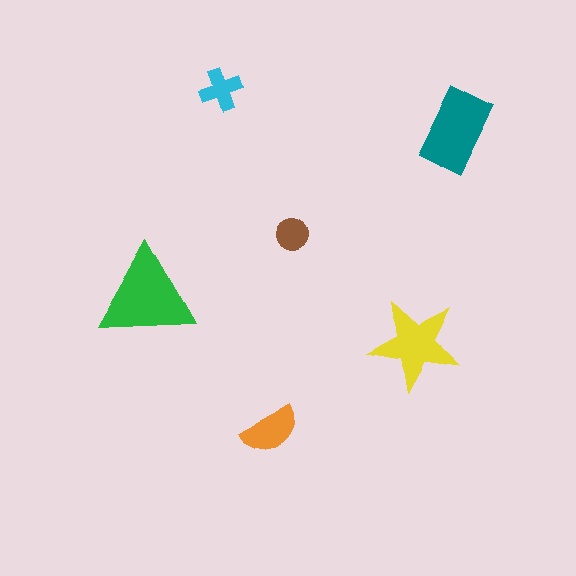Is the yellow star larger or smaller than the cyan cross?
Larger.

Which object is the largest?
The green triangle.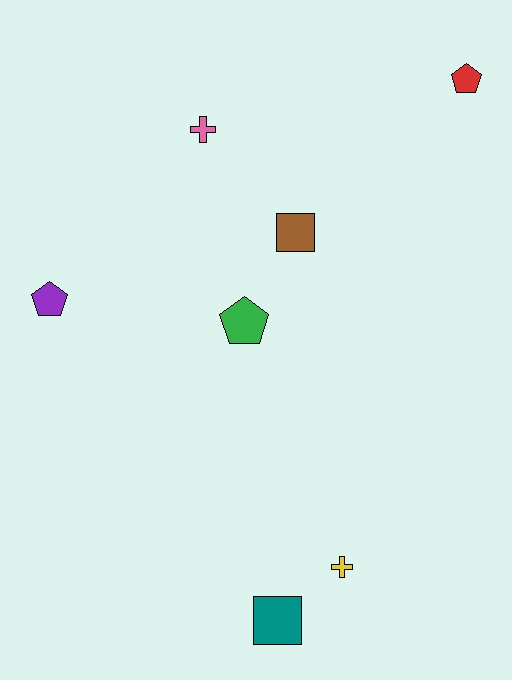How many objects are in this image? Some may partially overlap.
There are 7 objects.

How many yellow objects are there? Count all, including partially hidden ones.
There is 1 yellow object.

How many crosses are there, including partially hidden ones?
There are 2 crosses.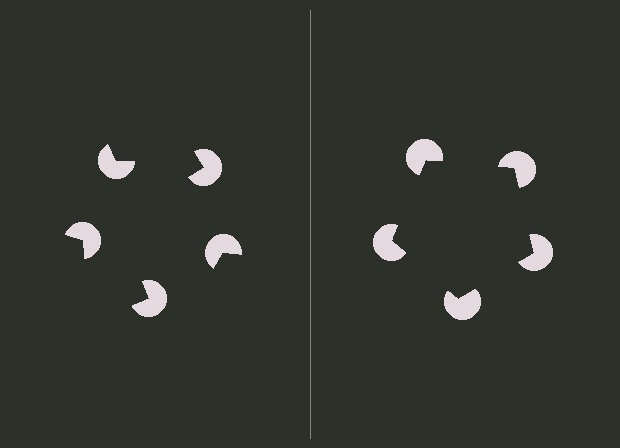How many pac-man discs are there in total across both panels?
10 — 5 on each side.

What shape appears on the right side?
An illusory pentagon.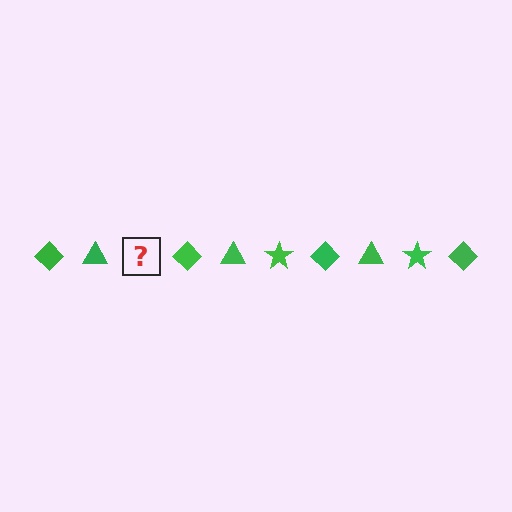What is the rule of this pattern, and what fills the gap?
The rule is that the pattern cycles through diamond, triangle, star shapes in green. The gap should be filled with a green star.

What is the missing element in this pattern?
The missing element is a green star.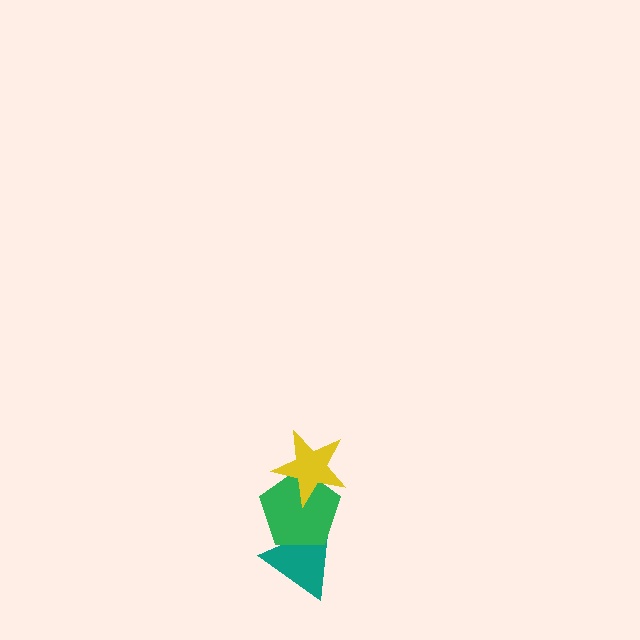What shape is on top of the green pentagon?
The yellow star is on top of the green pentagon.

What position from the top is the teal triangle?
The teal triangle is 3rd from the top.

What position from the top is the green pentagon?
The green pentagon is 2nd from the top.